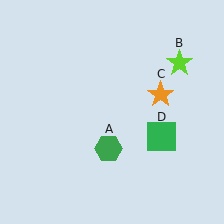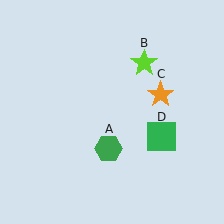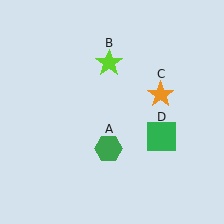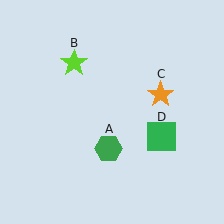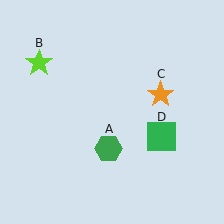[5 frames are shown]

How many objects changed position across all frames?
1 object changed position: lime star (object B).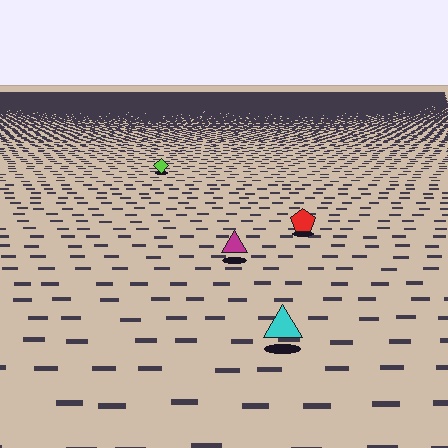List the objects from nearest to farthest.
From nearest to farthest: the cyan triangle, the magenta triangle, the red pentagon, the lime diamond.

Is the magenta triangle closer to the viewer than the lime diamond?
Yes. The magenta triangle is closer — you can tell from the texture gradient: the ground texture is coarser near it.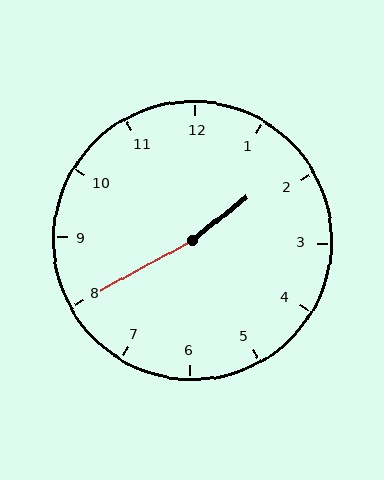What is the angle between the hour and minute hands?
Approximately 170 degrees.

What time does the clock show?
1:40.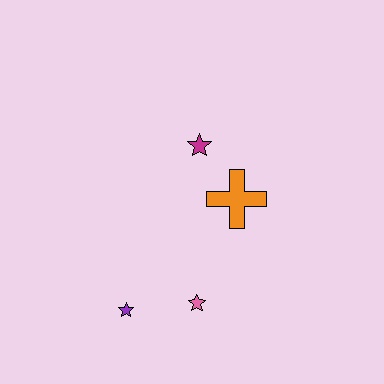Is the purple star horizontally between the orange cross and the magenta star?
No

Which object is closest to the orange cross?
The magenta star is closest to the orange cross.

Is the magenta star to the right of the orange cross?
No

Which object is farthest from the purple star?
The magenta star is farthest from the purple star.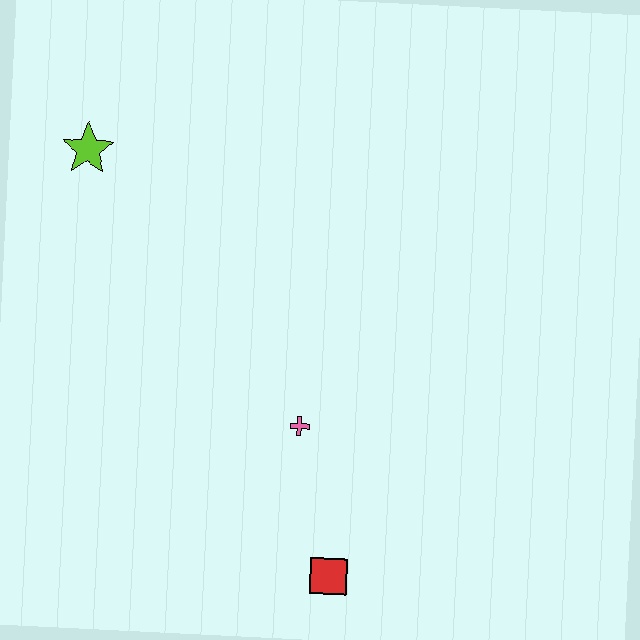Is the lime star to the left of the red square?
Yes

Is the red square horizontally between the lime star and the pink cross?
No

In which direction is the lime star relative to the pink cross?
The lime star is above the pink cross.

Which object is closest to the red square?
The pink cross is closest to the red square.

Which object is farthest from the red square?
The lime star is farthest from the red square.